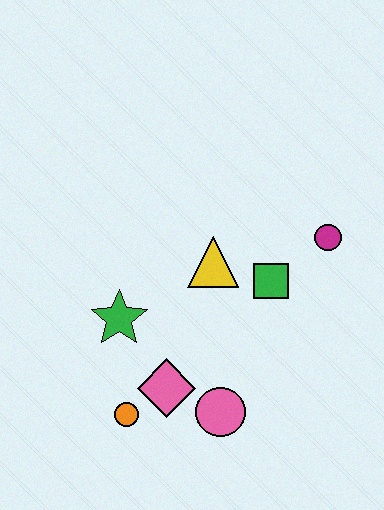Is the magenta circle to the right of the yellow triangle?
Yes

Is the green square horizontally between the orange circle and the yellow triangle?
No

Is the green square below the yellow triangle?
Yes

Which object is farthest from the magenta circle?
The orange circle is farthest from the magenta circle.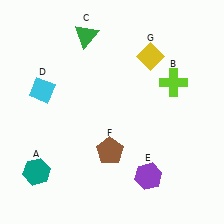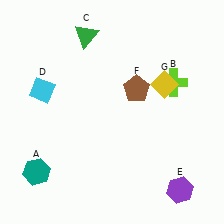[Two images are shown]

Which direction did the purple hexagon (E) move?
The purple hexagon (E) moved right.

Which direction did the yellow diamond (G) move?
The yellow diamond (G) moved down.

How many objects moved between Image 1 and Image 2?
3 objects moved between the two images.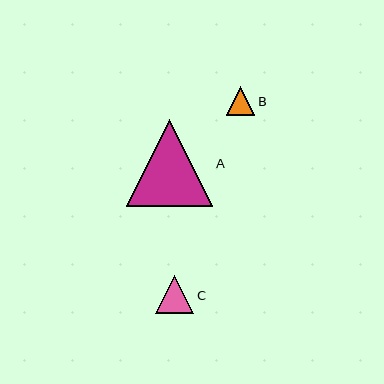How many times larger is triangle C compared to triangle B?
Triangle C is approximately 1.3 times the size of triangle B.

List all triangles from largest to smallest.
From largest to smallest: A, C, B.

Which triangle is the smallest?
Triangle B is the smallest with a size of approximately 28 pixels.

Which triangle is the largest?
Triangle A is the largest with a size of approximately 87 pixels.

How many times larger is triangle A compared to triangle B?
Triangle A is approximately 3.1 times the size of triangle B.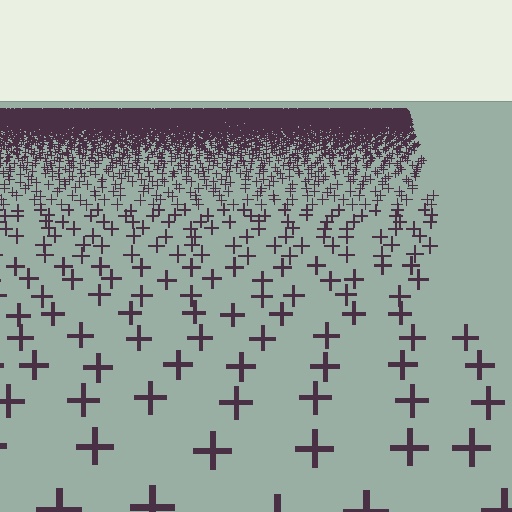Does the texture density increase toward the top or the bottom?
Density increases toward the top.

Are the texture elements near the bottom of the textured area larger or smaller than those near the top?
Larger. Near the bottom, elements are closer to the viewer and appear at a bigger on-screen size.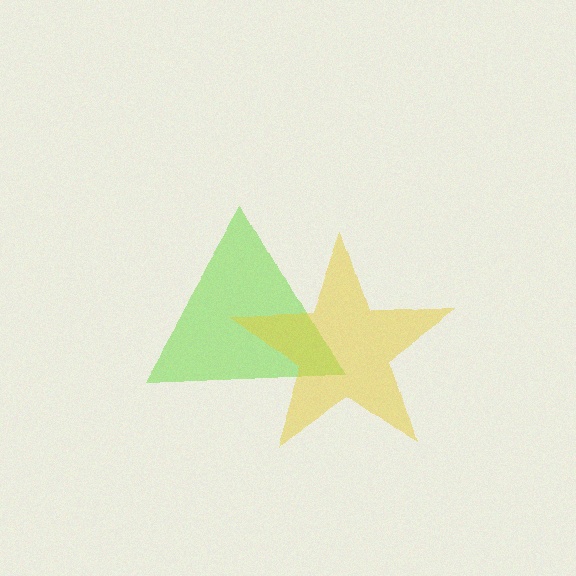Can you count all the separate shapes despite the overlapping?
Yes, there are 2 separate shapes.